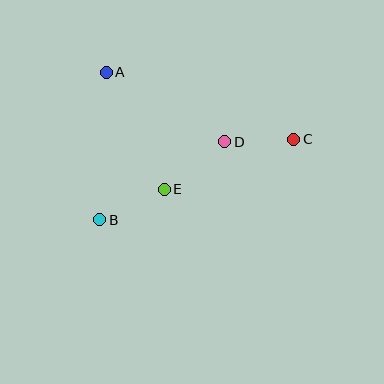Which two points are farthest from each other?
Points B and C are farthest from each other.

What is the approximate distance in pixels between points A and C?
The distance between A and C is approximately 199 pixels.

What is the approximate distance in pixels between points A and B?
The distance between A and B is approximately 148 pixels.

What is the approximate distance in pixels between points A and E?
The distance between A and E is approximately 131 pixels.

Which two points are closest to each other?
Points C and D are closest to each other.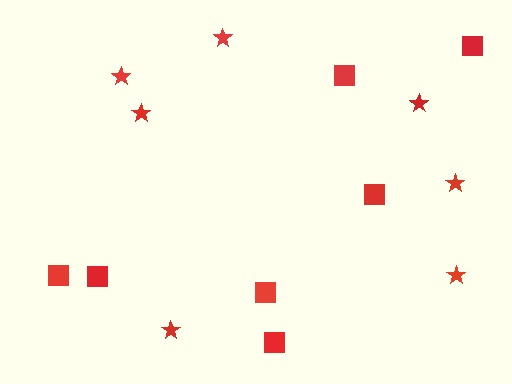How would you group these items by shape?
There are 2 groups: one group of squares (7) and one group of stars (7).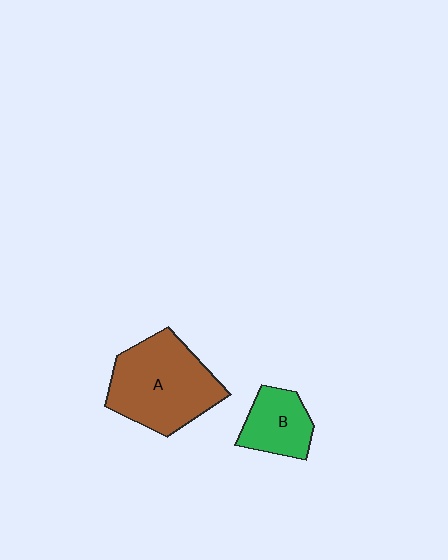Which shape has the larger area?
Shape A (brown).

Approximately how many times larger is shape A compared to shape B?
Approximately 2.0 times.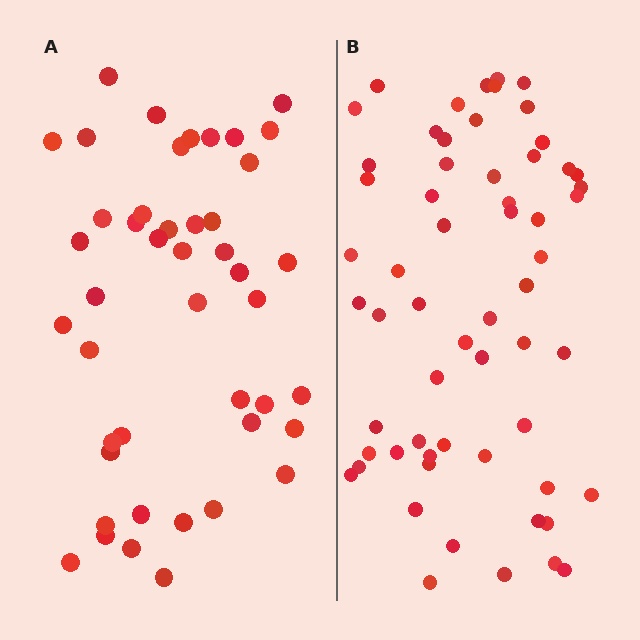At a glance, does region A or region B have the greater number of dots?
Region B (the right region) has more dots.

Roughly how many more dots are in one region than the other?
Region B has approximately 15 more dots than region A.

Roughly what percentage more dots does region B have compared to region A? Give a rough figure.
About 35% more.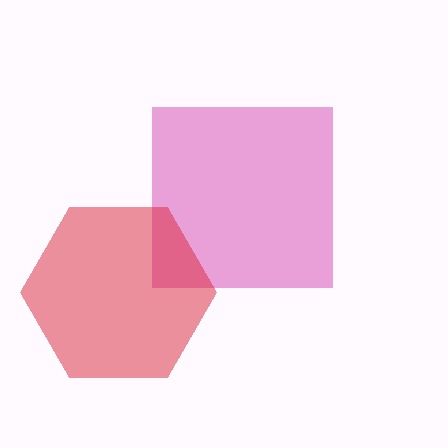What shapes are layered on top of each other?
The layered shapes are: a magenta square, a red hexagon.